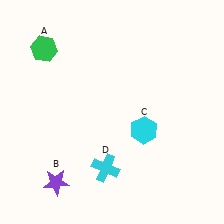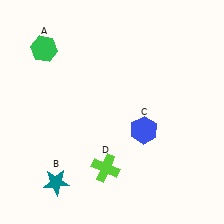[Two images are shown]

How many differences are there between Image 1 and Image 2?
There are 3 differences between the two images.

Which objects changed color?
B changed from purple to teal. C changed from cyan to blue. D changed from cyan to lime.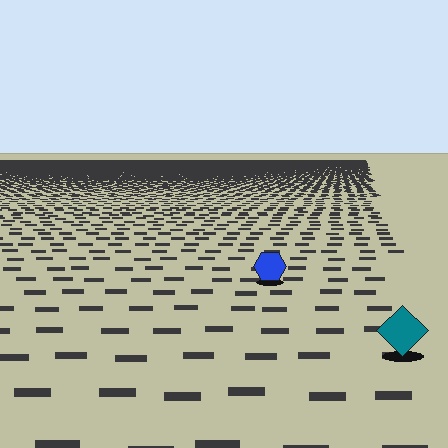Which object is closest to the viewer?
The teal diamond is closest. The texture marks near it are larger and more spread out.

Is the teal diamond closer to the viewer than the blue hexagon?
Yes. The teal diamond is closer — you can tell from the texture gradient: the ground texture is coarser near it.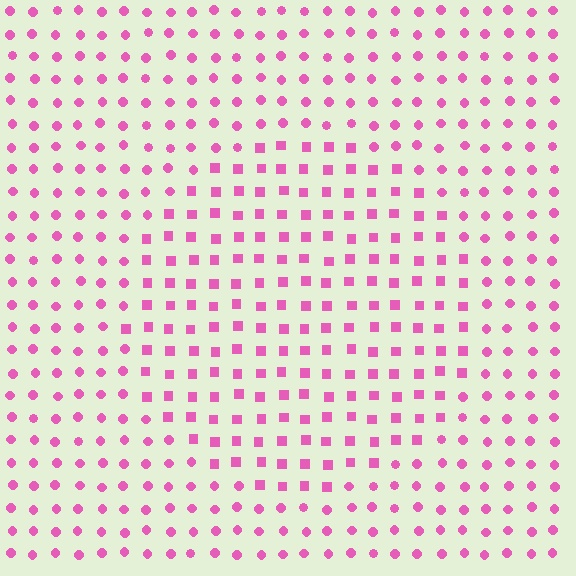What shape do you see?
I see a circle.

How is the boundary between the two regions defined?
The boundary is defined by a change in element shape: squares inside vs. circles outside. All elements share the same color and spacing.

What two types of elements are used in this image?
The image uses squares inside the circle region and circles outside it.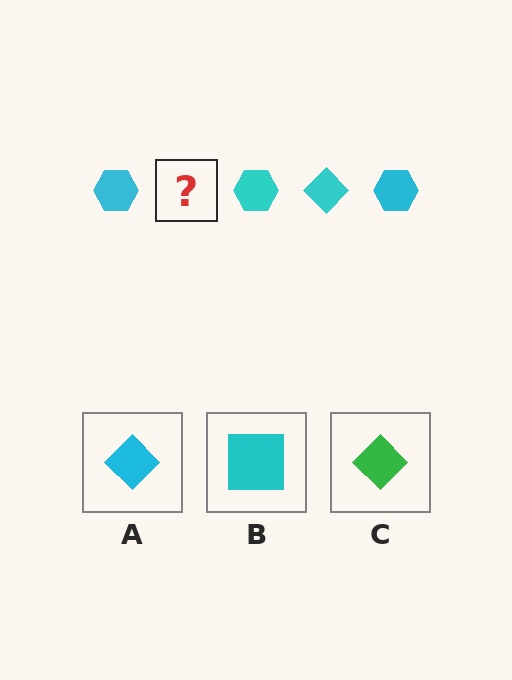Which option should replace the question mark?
Option A.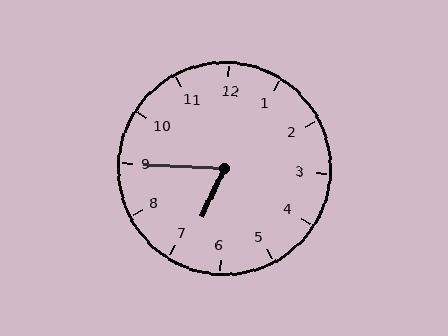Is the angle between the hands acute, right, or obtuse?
It is acute.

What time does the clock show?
6:45.